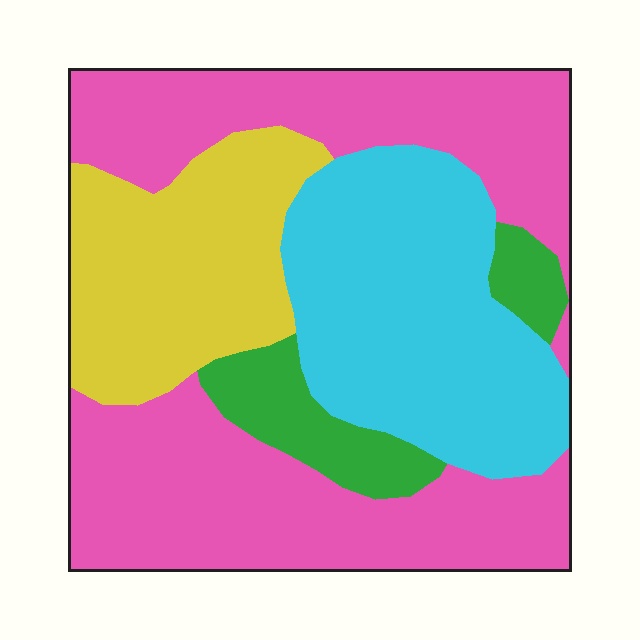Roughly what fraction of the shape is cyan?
Cyan covers around 25% of the shape.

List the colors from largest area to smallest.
From largest to smallest: pink, cyan, yellow, green.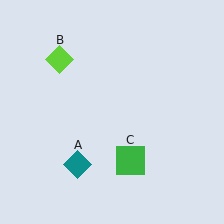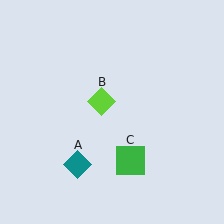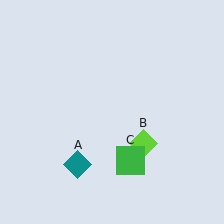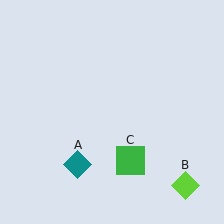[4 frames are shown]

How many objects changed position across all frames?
1 object changed position: lime diamond (object B).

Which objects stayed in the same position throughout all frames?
Teal diamond (object A) and green square (object C) remained stationary.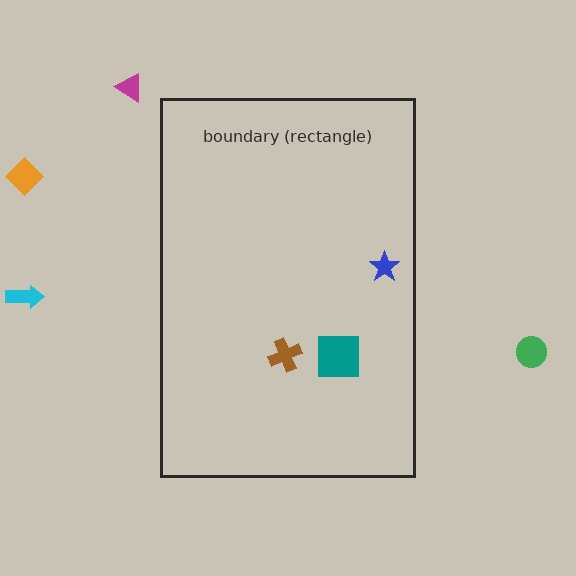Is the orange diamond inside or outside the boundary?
Outside.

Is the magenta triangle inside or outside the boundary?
Outside.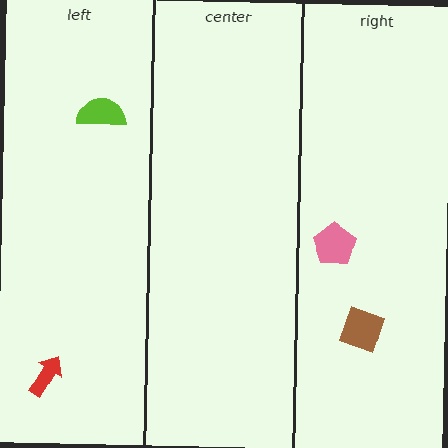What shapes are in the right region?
The pink pentagon, the brown square.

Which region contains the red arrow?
The left region.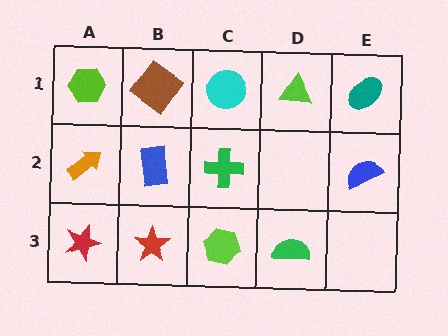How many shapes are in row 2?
4 shapes.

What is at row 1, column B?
A brown diamond.